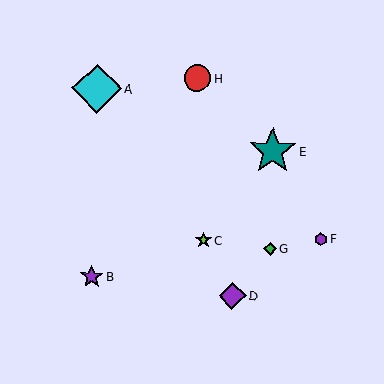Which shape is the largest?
The cyan diamond (labeled A) is the largest.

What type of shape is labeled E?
Shape E is a teal star.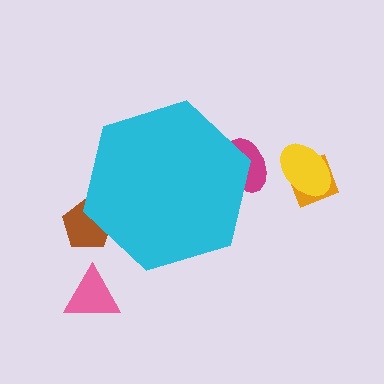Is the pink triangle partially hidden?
No, the pink triangle is fully visible.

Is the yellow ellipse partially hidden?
No, the yellow ellipse is fully visible.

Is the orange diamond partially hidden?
No, the orange diamond is fully visible.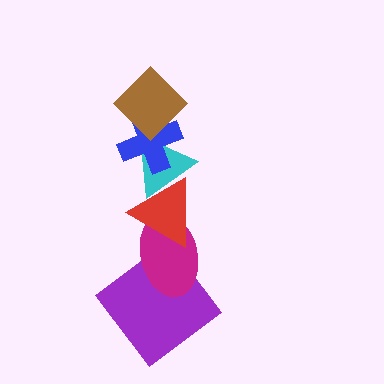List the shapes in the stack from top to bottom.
From top to bottom: the brown diamond, the blue cross, the cyan triangle, the red triangle, the magenta ellipse, the purple diamond.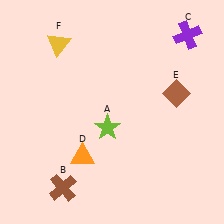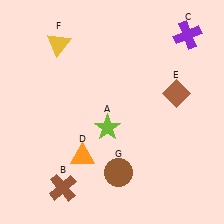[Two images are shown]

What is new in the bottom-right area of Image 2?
A brown circle (G) was added in the bottom-right area of Image 2.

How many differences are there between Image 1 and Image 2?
There is 1 difference between the two images.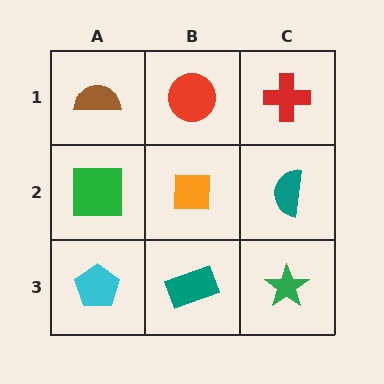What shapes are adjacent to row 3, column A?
A green square (row 2, column A), a teal rectangle (row 3, column B).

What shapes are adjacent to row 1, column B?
An orange square (row 2, column B), a brown semicircle (row 1, column A), a red cross (row 1, column C).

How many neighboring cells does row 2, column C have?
3.